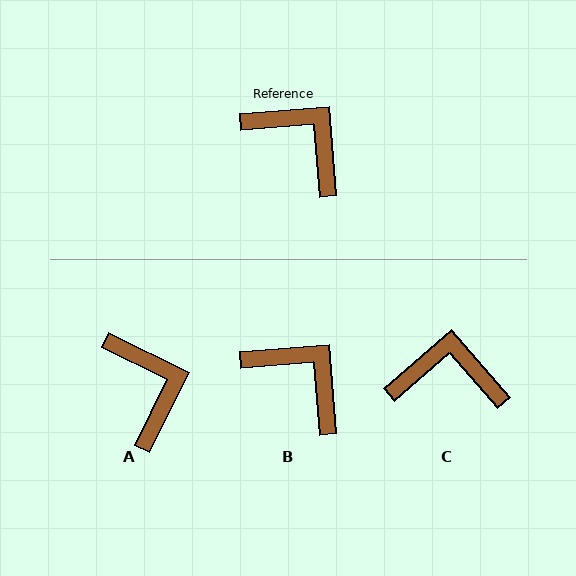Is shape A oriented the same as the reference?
No, it is off by about 31 degrees.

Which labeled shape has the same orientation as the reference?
B.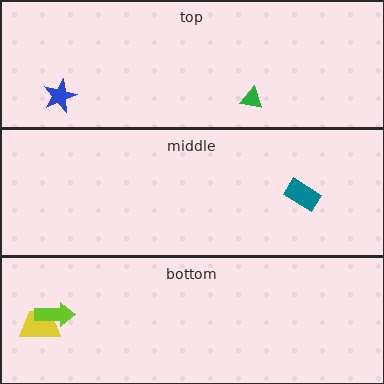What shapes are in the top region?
The green triangle, the blue star.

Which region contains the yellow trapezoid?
The bottom region.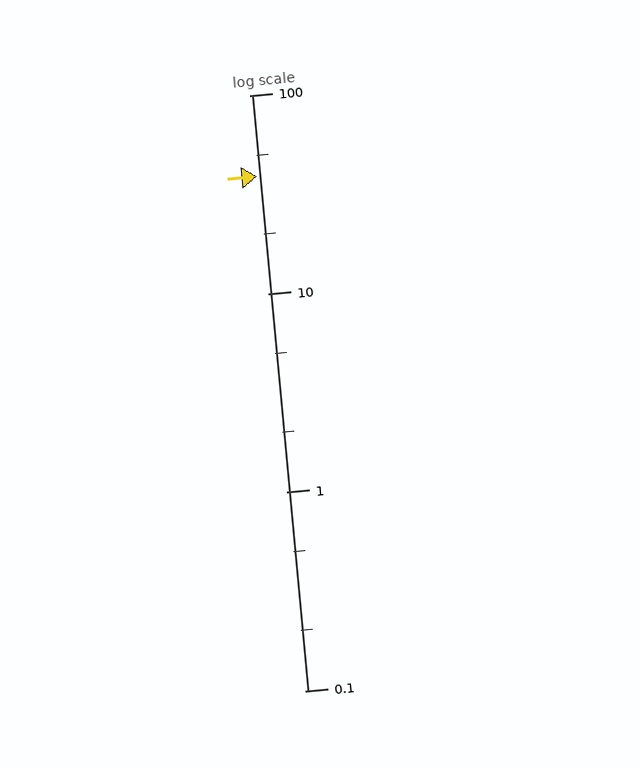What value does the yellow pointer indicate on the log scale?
The pointer indicates approximately 39.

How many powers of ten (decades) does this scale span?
The scale spans 3 decades, from 0.1 to 100.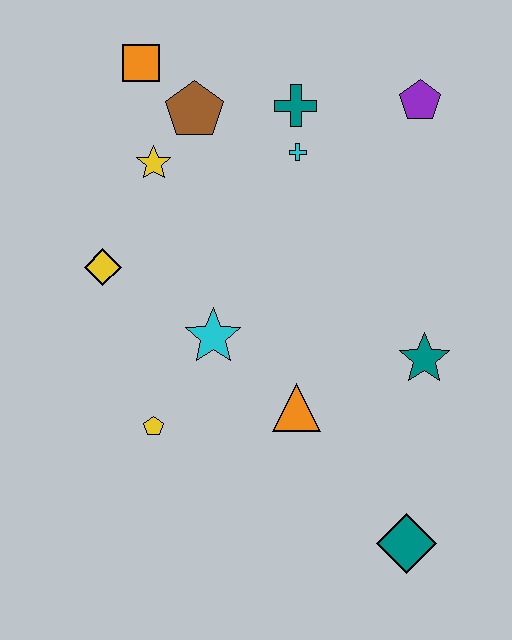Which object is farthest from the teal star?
The orange square is farthest from the teal star.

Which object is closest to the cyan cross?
The teal cross is closest to the cyan cross.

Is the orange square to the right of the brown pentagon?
No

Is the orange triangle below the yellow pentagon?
No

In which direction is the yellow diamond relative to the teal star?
The yellow diamond is to the left of the teal star.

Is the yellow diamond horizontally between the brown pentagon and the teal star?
No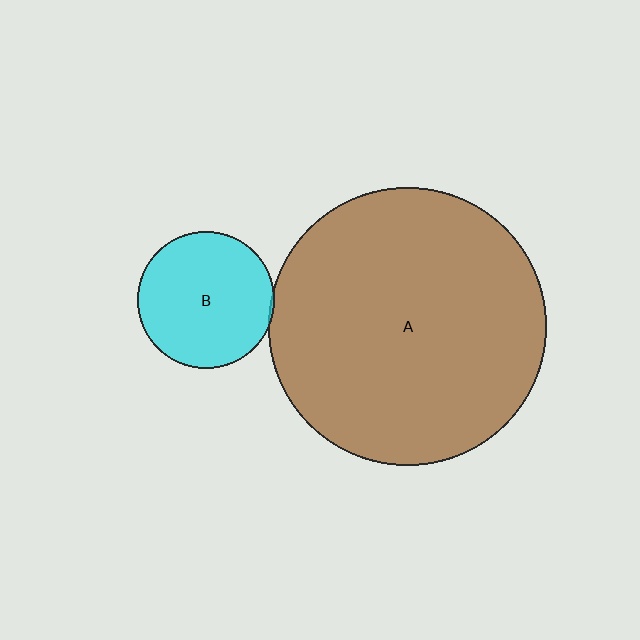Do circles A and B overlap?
Yes.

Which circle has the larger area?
Circle A (brown).